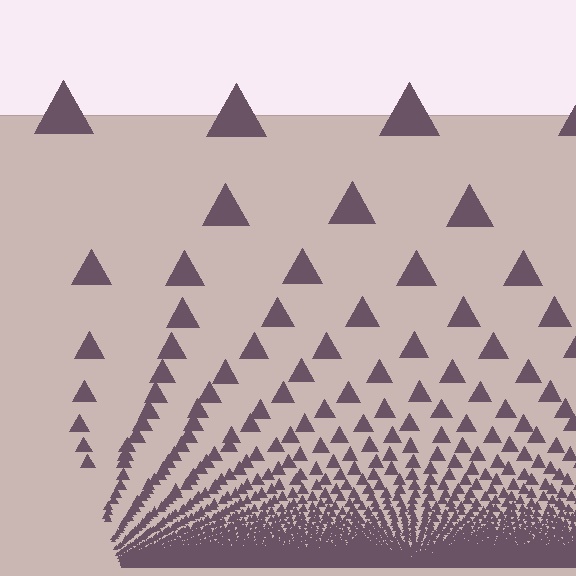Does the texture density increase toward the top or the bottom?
Density increases toward the bottom.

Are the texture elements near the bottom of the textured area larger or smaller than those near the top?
Smaller. The gradient is inverted — elements near the bottom are smaller and denser.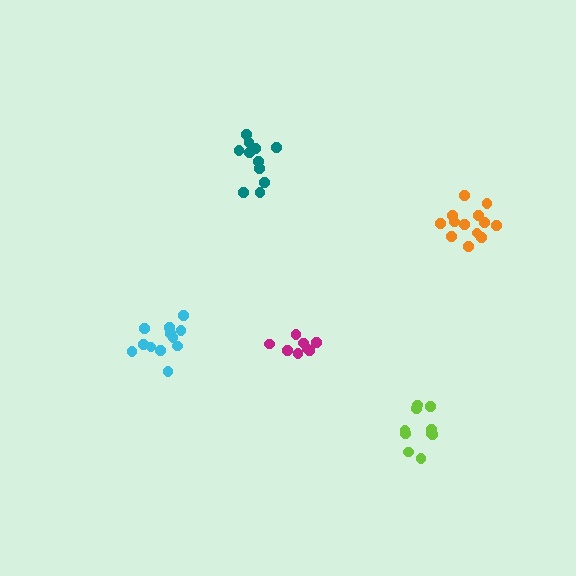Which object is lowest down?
The lime cluster is bottommost.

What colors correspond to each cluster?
The clusters are colored: teal, orange, lime, cyan, magenta.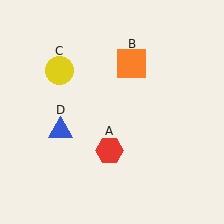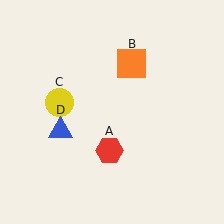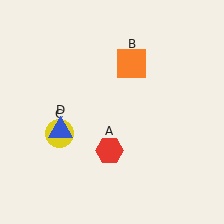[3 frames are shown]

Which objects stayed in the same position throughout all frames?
Red hexagon (object A) and orange square (object B) and blue triangle (object D) remained stationary.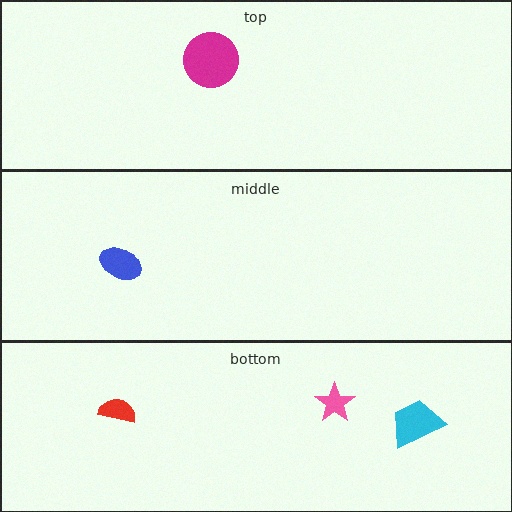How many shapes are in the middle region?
1.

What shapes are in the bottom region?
The pink star, the red semicircle, the cyan trapezoid.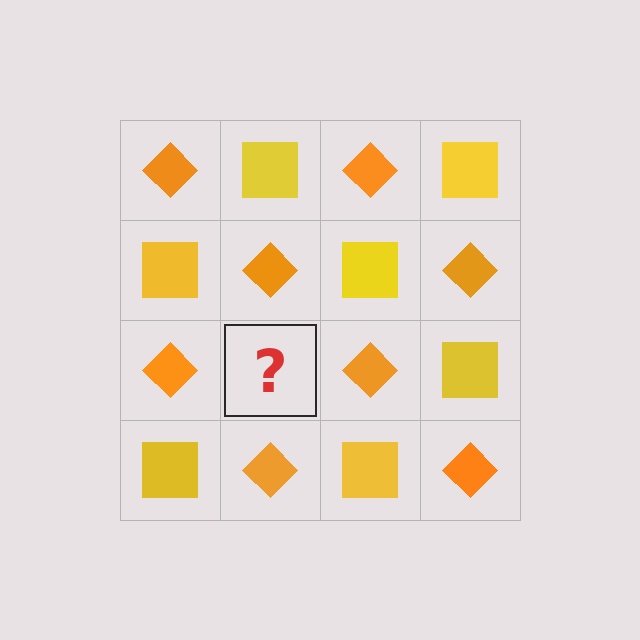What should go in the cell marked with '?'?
The missing cell should contain a yellow square.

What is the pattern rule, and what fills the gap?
The rule is that it alternates orange diamond and yellow square in a checkerboard pattern. The gap should be filled with a yellow square.